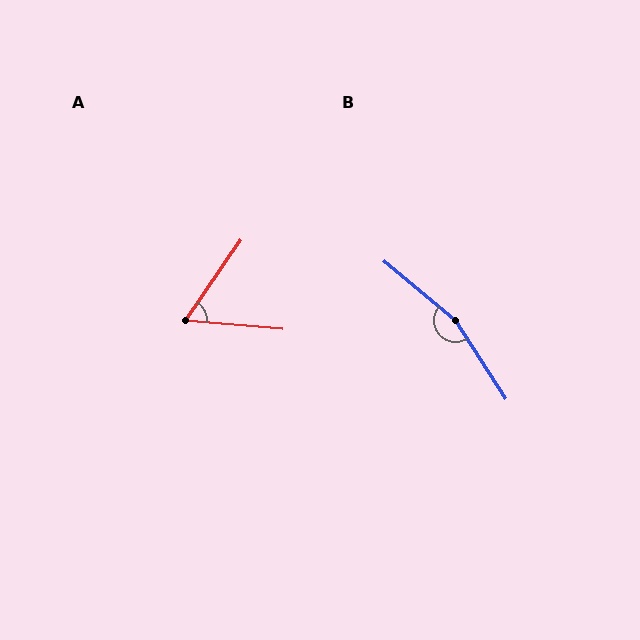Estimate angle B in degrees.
Approximately 162 degrees.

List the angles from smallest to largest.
A (61°), B (162°).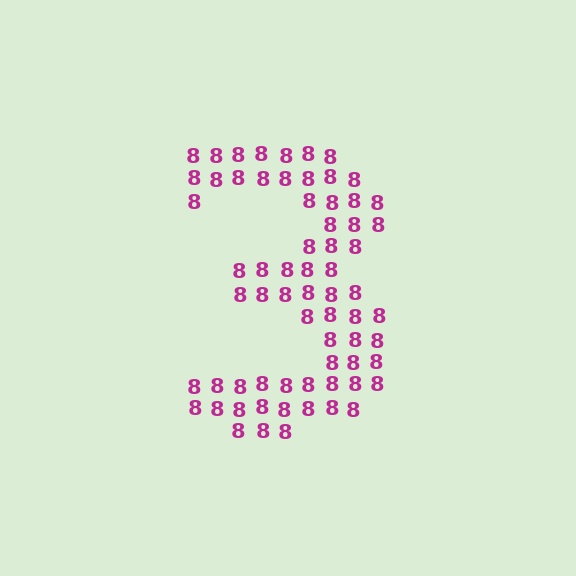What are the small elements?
The small elements are digit 8's.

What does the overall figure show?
The overall figure shows the digit 3.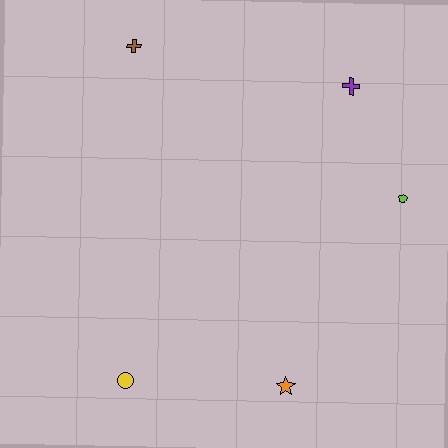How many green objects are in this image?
There are no green objects.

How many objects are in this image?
There are 5 objects.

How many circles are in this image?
There is 1 circle.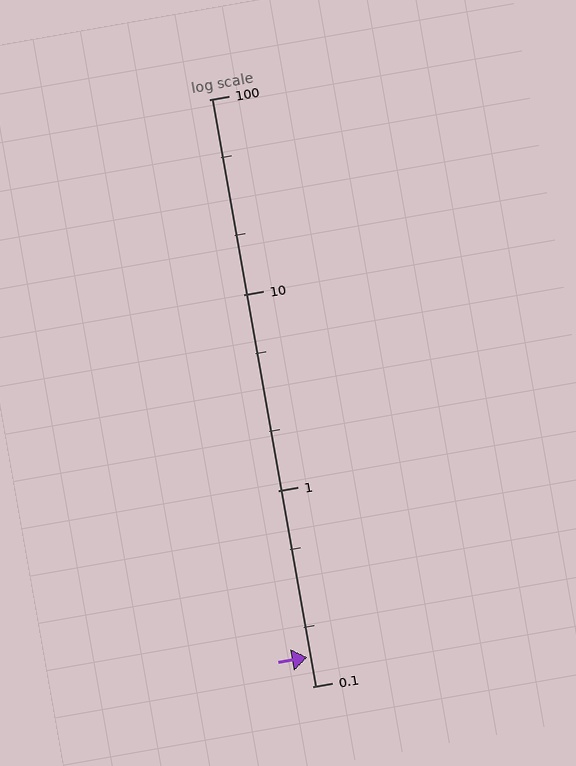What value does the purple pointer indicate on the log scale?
The pointer indicates approximately 0.14.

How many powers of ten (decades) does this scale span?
The scale spans 3 decades, from 0.1 to 100.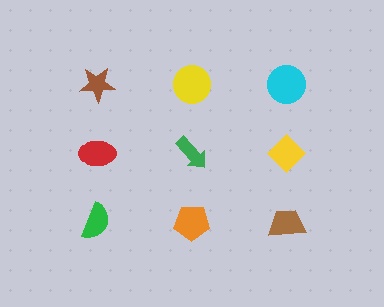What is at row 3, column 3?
A brown trapezoid.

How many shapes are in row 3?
3 shapes.